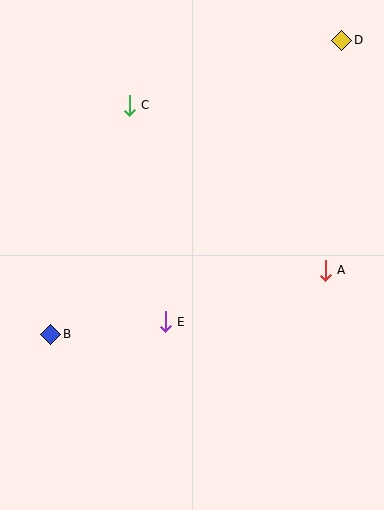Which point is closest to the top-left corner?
Point C is closest to the top-left corner.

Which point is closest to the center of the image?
Point E at (165, 322) is closest to the center.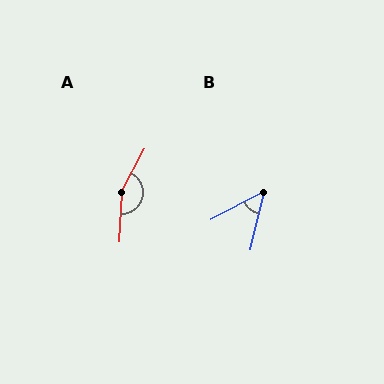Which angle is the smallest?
B, at approximately 49 degrees.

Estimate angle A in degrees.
Approximately 154 degrees.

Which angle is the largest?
A, at approximately 154 degrees.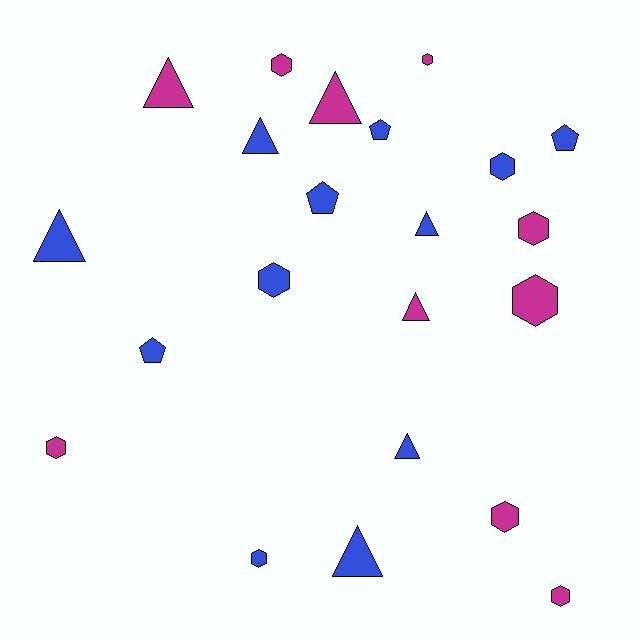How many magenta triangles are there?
There are 3 magenta triangles.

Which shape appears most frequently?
Hexagon, with 10 objects.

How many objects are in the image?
There are 22 objects.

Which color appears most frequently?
Blue, with 12 objects.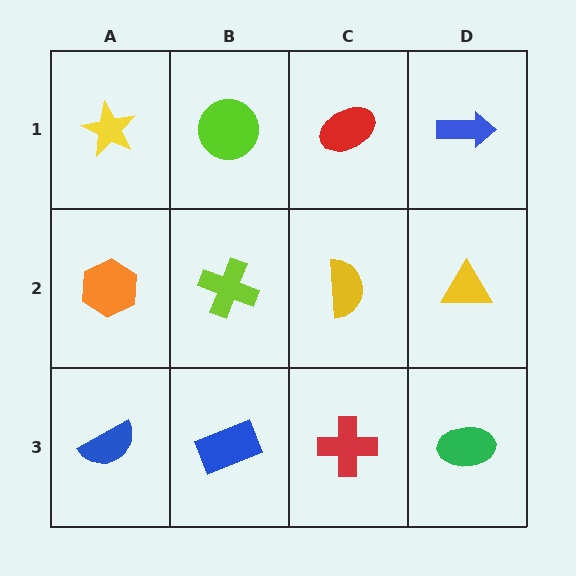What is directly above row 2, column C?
A red ellipse.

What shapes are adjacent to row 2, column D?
A blue arrow (row 1, column D), a green ellipse (row 3, column D), a yellow semicircle (row 2, column C).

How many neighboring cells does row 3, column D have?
2.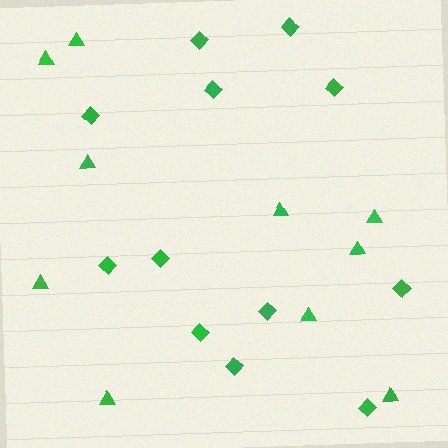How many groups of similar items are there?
There are 2 groups: one group of triangles (10) and one group of diamonds (12).